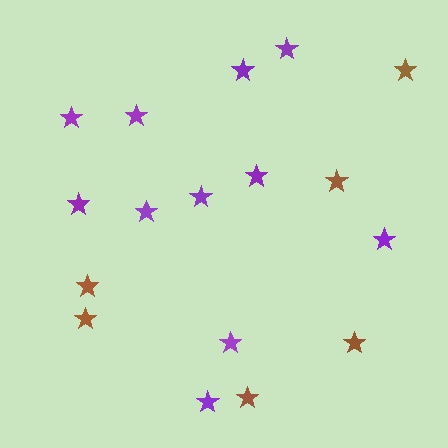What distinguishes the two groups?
There are 2 groups: one group of brown stars (6) and one group of purple stars (11).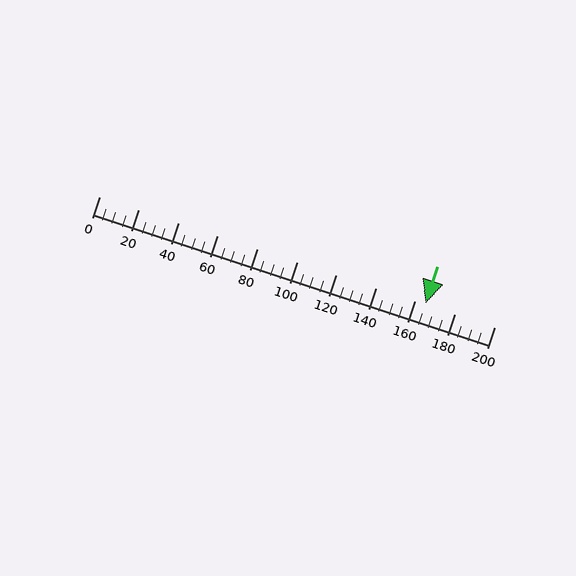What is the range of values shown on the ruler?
The ruler shows values from 0 to 200.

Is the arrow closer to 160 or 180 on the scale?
The arrow is closer to 160.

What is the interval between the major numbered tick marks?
The major tick marks are spaced 20 units apart.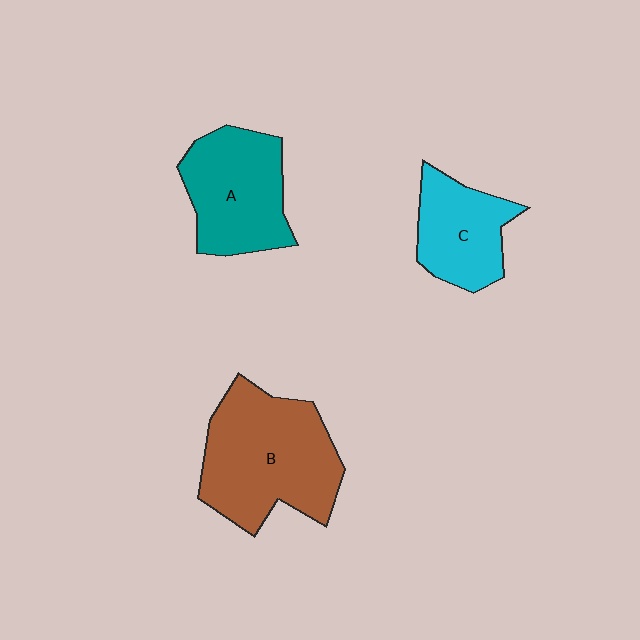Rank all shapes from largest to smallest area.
From largest to smallest: B (brown), A (teal), C (cyan).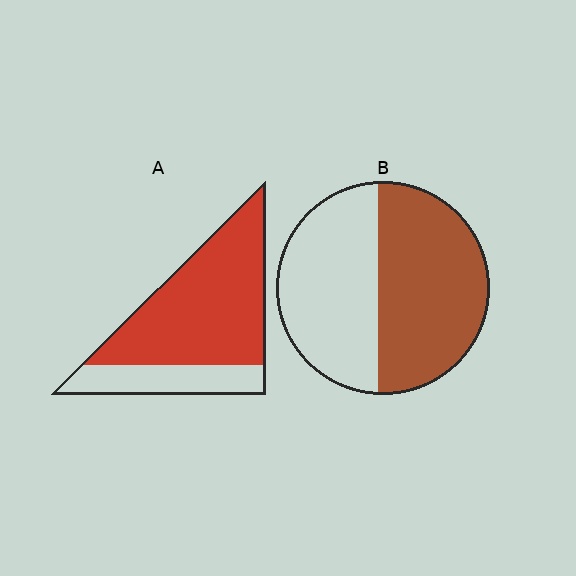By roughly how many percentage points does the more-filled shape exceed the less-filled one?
By roughly 20 percentage points (A over B).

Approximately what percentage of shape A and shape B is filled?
A is approximately 75% and B is approximately 55%.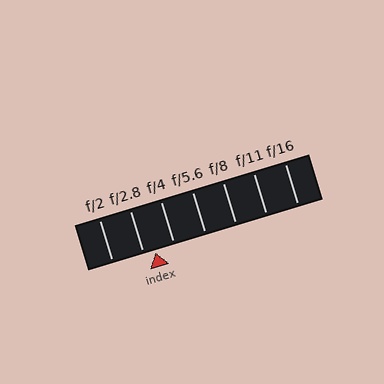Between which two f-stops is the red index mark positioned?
The index mark is between f/2.8 and f/4.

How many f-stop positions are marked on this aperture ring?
There are 7 f-stop positions marked.